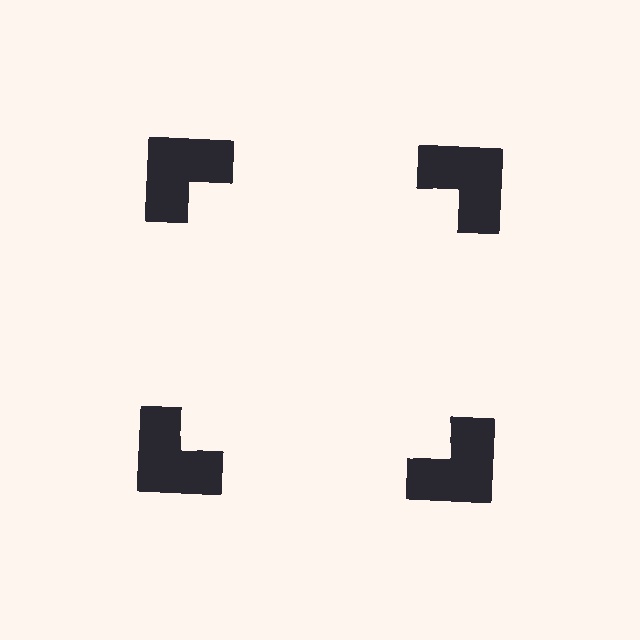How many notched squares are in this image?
There are 4 — one at each vertex of the illusory square.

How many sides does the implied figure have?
4 sides.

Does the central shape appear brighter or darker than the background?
It typically appears slightly brighter than the background, even though no actual brightness change is drawn.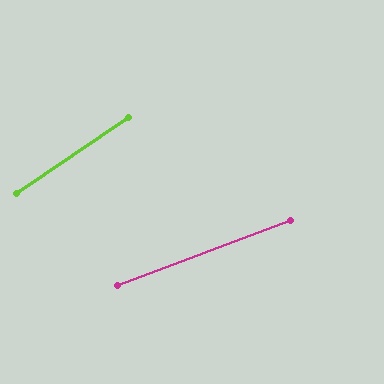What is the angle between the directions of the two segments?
Approximately 14 degrees.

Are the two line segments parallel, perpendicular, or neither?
Neither parallel nor perpendicular — they differ by about 14°.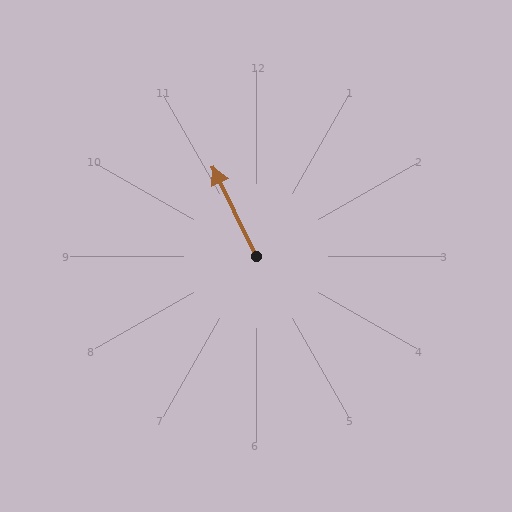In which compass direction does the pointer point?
Northwest.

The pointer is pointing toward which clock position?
Roughly 11 o'clock.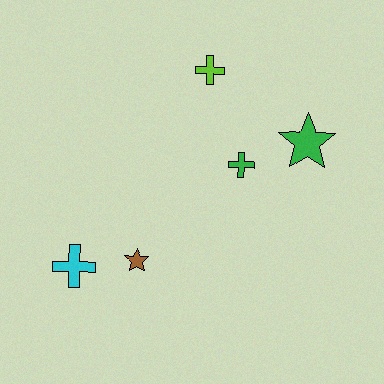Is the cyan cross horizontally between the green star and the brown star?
No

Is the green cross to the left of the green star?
Yes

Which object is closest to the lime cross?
The green cross is closest to the lime cross.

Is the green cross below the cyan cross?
No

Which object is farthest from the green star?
The cyan cross is farthest from the green star.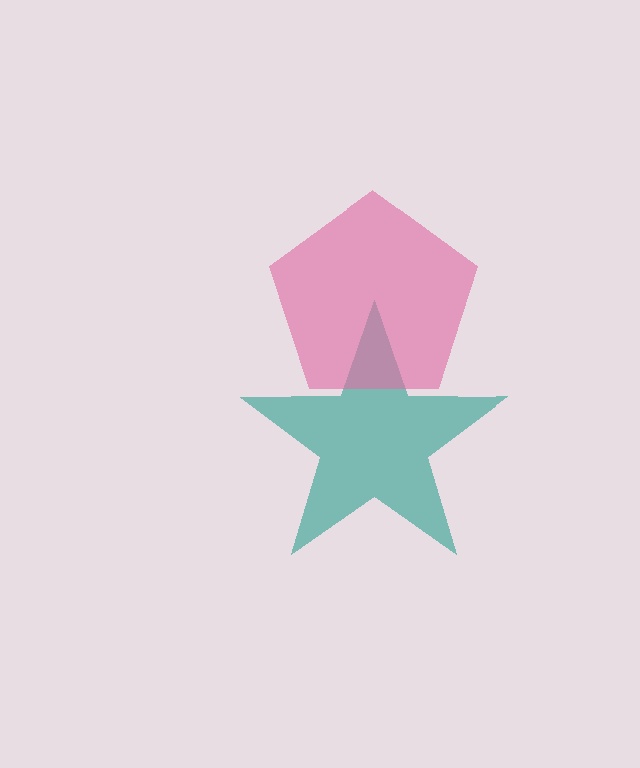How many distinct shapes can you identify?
There are 2 distinct shapes: a teal star, a pink pentagon.